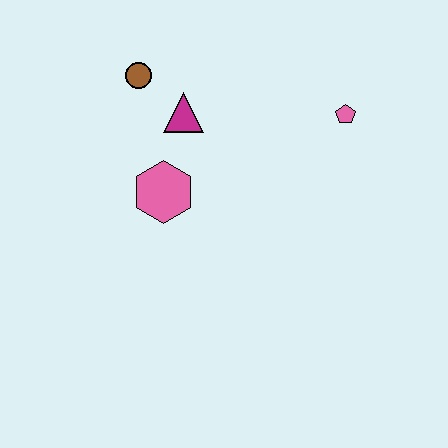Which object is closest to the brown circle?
The magenta triangle is closest to the brown circle.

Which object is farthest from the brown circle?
The pink pentagon is farthest from the brown circle.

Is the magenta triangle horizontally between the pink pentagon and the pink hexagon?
Yes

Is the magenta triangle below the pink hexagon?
No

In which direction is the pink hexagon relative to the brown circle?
The pink hexagon is below the brown circle.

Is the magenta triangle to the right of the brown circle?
Yes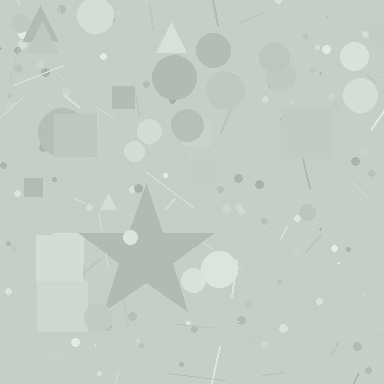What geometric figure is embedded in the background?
A star is embedded in the background.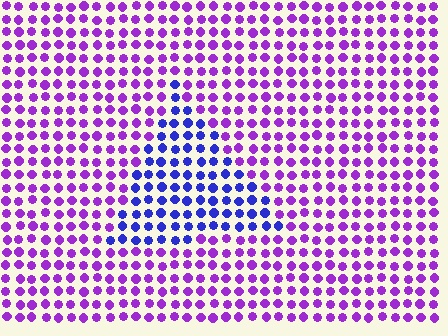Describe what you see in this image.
The image is filled with small purple elements in a uniform arrangement. A triangle-shaped region is visible where the elements are tinted to a slightly different hue, forming a subtle color boundary.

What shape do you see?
I see a triangle.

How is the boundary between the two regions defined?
The boundary is defined purely by a slight shift in hue (about 43 degrees). Spacing, size, and orientation are identical on both sides.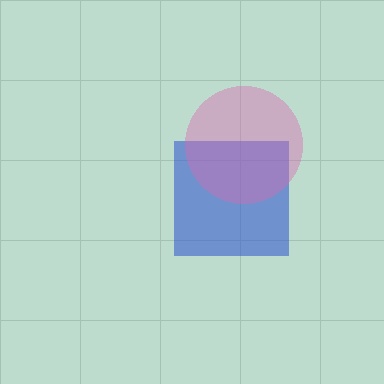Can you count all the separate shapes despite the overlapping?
Yes, there are 2 separate shapes.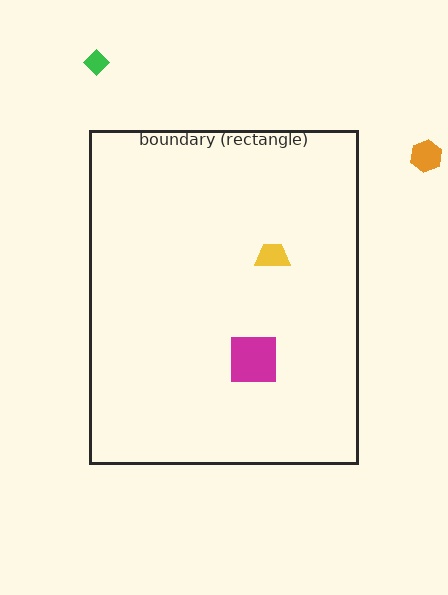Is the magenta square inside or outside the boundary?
Inside.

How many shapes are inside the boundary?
2 inside, 2 outside.